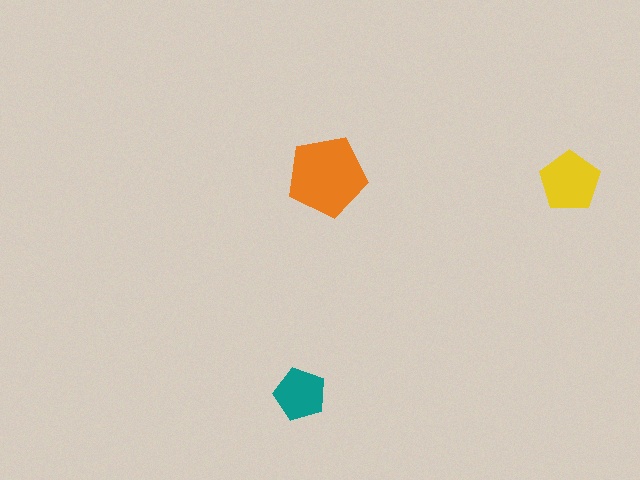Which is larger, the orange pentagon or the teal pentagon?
The orange one.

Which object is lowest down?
The teal pentagon is bottommost.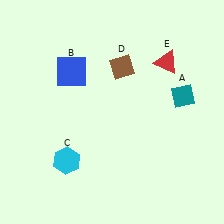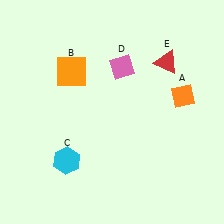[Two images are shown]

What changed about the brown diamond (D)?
In Image 1, D is brown. In Image 2, it changed to pink.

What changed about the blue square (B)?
In Image 1, B is blue. In Image 2, it changed to orange.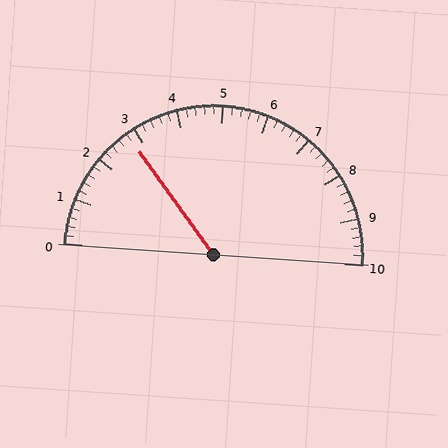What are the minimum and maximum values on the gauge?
The gauge ranges from 0 to 10.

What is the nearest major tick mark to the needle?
The nearest major tick mark is 3.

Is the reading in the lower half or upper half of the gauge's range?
The reading is in the lower half of the range (0 to 10).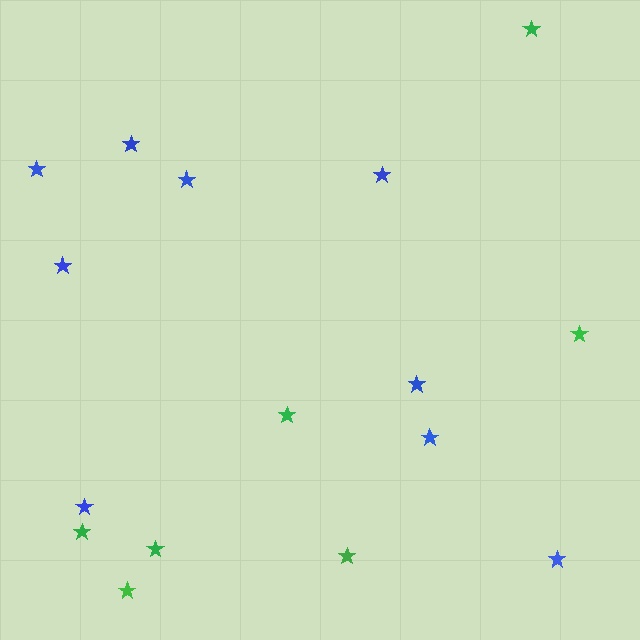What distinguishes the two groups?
There are 2 groups: one group of blue stars (9) and one group of green stars (7).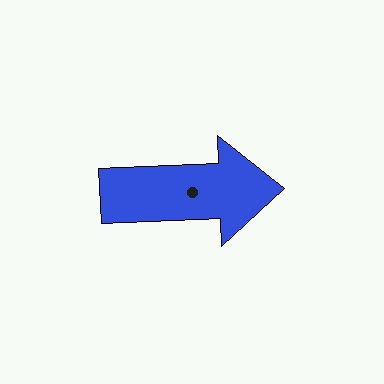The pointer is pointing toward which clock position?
Roughly 3 o'clock.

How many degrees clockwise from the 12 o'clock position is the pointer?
Approximately 88 degrees.